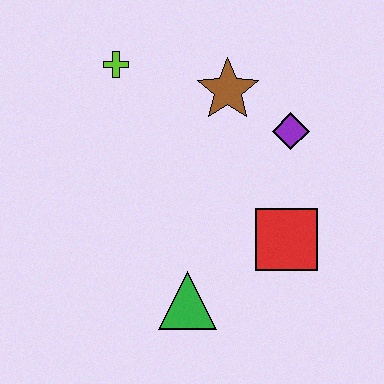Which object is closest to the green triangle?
The red square is closest to the green triangle.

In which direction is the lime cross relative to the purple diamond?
The lime cross is to the left of the purple diamond.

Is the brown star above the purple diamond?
Yes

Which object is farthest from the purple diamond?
The green triangle is farthest from the purple diamond.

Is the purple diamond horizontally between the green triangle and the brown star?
No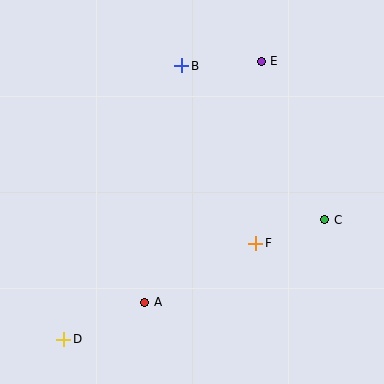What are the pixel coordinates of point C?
Point C is at (325, 220).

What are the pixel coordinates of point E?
Point E is at (261, 61).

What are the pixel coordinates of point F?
Point F is at (256, 243).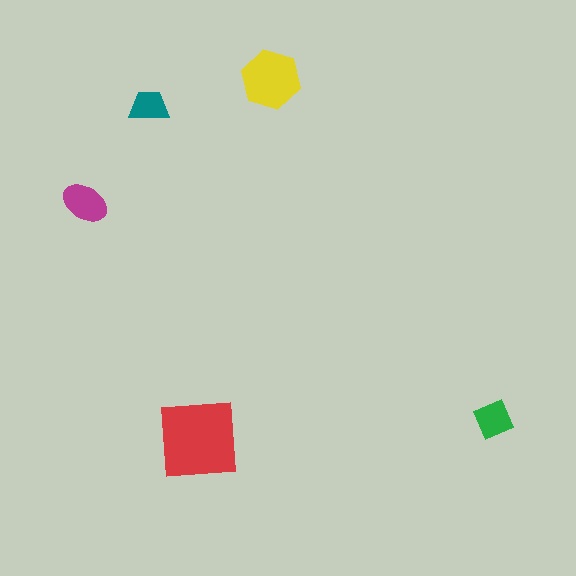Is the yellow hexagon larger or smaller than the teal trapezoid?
Larger.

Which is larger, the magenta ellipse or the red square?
The red square.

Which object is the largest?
The red square.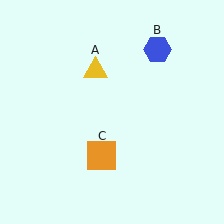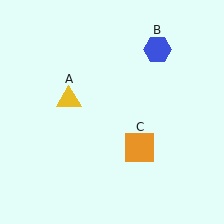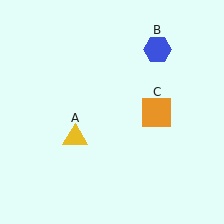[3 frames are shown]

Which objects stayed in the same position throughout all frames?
Blue hexagon (object B) remained stationary.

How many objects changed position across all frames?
2 objects changed position: yellow triangle (object A), orange square (object C).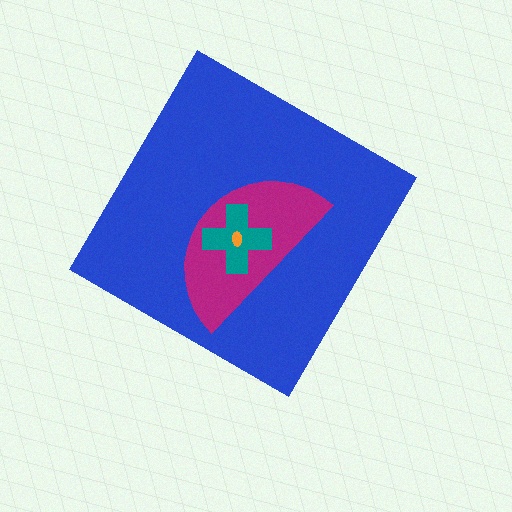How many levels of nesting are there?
4.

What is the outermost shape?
The blue diamond.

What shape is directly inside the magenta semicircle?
The teal cross.